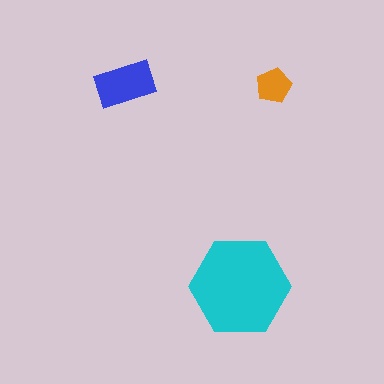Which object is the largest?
The cyan hexagon.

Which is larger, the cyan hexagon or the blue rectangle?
The cyan hexagon.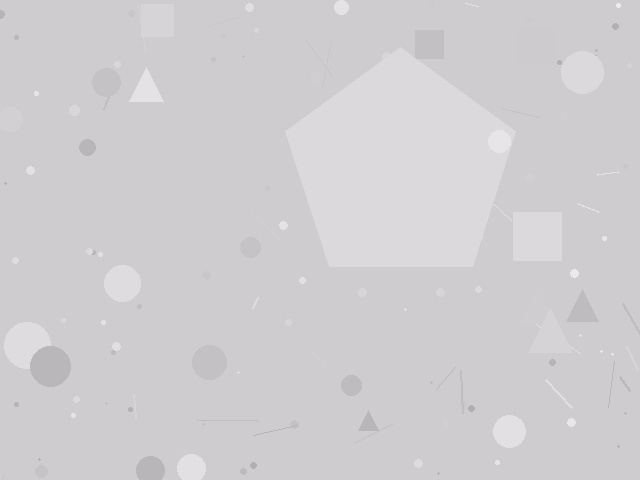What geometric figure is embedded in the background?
A pentagon is embedded in the background.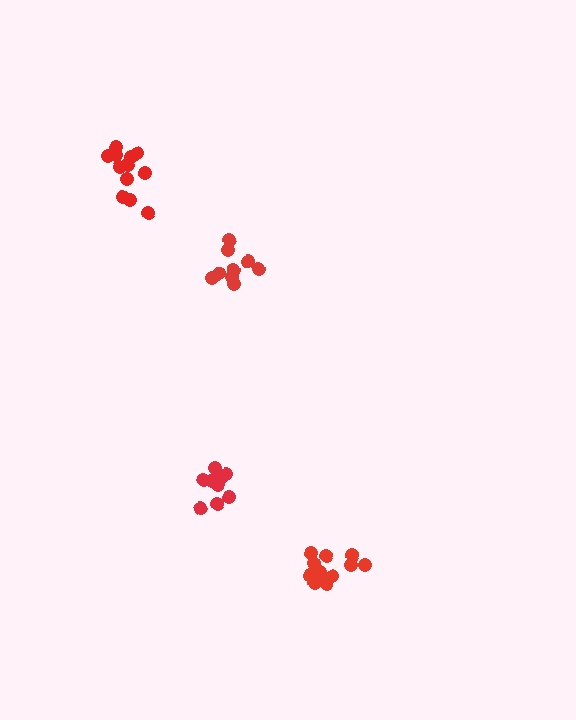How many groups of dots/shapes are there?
There are 4 groups.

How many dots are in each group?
Group 1: 10 dots, Group 2: 13 dots, Group 3: 9 dots, Group 4: 12 dots (44 total).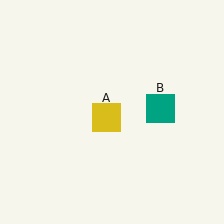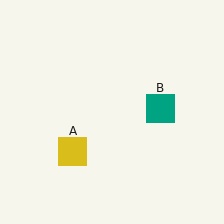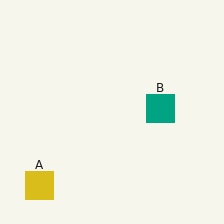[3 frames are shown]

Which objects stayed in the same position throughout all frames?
Teal square (object B) remained stationary.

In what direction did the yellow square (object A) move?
The yellow square (object A) moved down and to the left.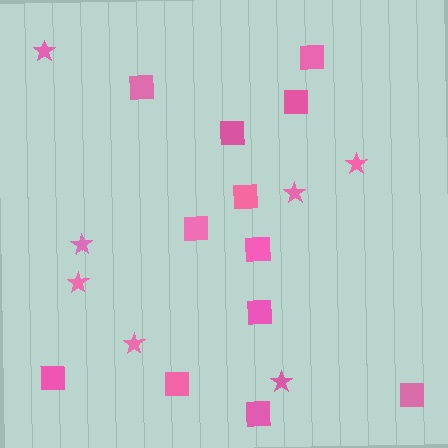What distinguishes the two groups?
There are 2 groups: one group of squares (12) and one group of stars (7).